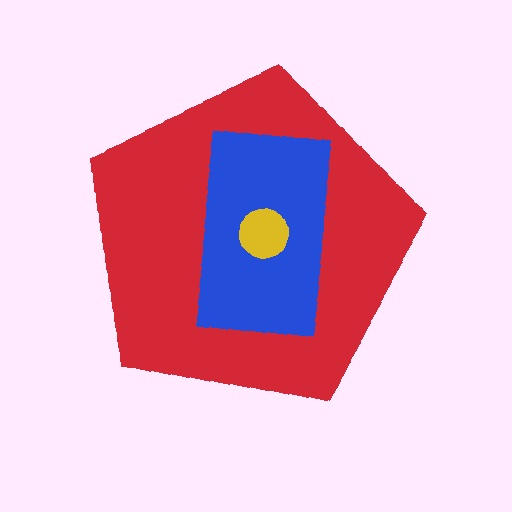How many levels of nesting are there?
3.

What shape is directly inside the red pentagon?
The blue rectangle.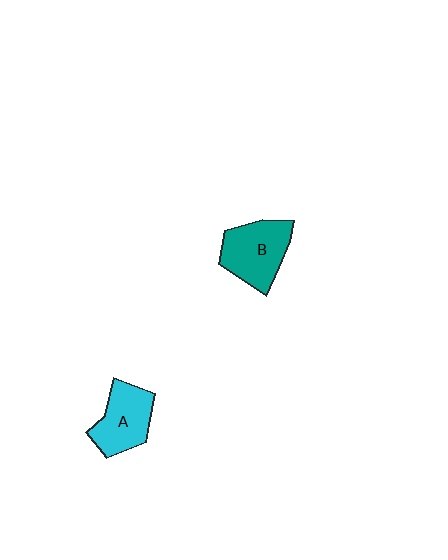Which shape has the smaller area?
Shape A (cyan).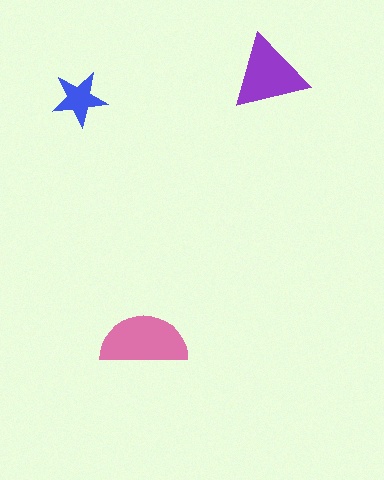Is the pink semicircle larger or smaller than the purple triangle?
Larger.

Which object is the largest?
The pink semicircle.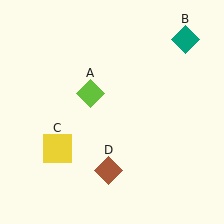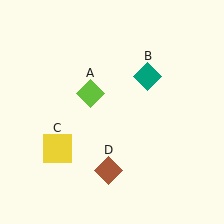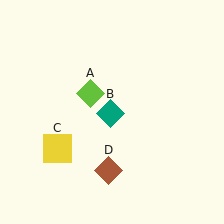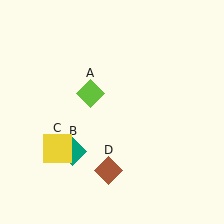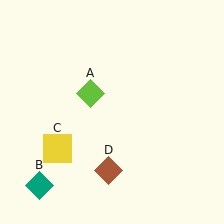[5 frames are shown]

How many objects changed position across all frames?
1 object changed position: teal diamond (object B).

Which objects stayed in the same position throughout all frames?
Lime diamond (object A) and yellow square (object C) and brown diamond (object D) remained stationary.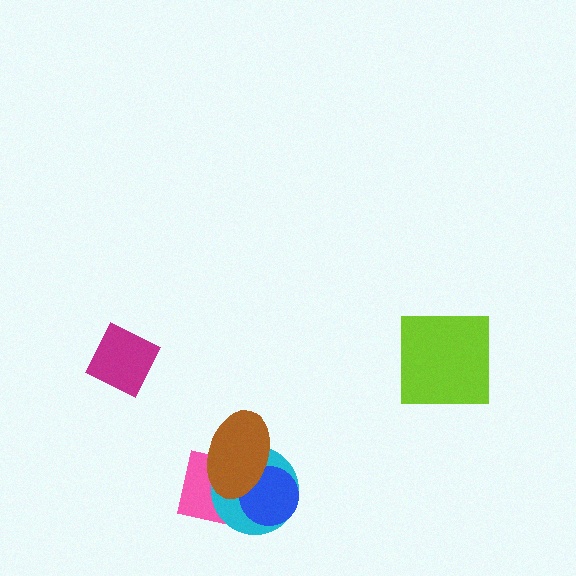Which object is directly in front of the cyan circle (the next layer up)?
The blue circle is directly in front of the cyan circle.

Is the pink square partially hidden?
Yes, it is partially covered by another shape.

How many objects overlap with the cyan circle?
3 objects overlap with the cyan circle.